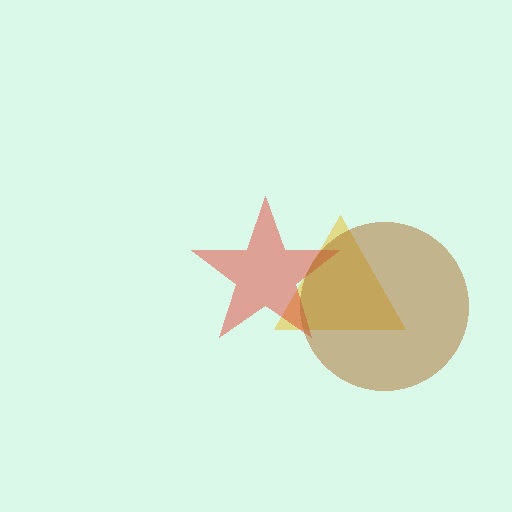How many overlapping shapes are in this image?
There are 3 overlapping shapes in the image.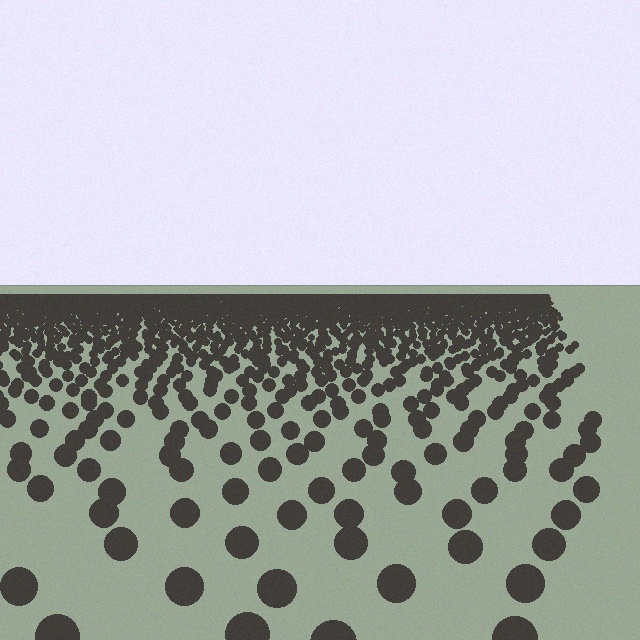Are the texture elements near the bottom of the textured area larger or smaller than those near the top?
Larger. Near the bottom, elements are closer to the viewer and appear at a bigger on-screen size.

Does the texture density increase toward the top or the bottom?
Density increases toward the top.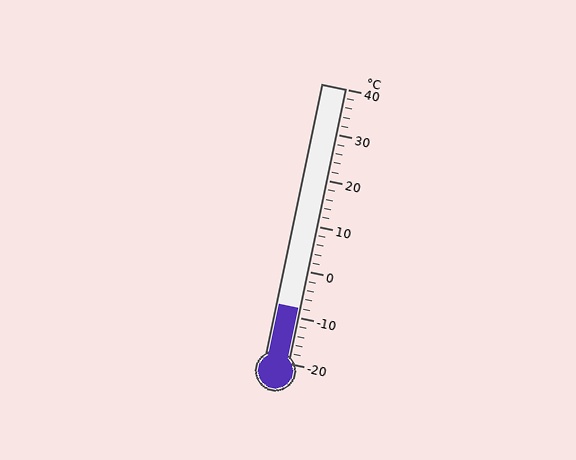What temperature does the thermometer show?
The thermometer shows approximately -8°C.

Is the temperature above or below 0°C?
The temperature is below 0°C.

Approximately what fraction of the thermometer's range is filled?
The thermometer is filled to approximately 20% of its range.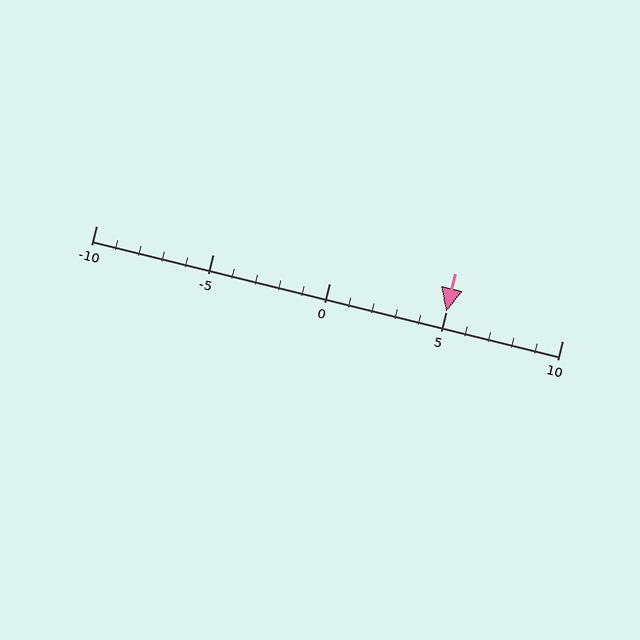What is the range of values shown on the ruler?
The ruler shows values from -10 to 10.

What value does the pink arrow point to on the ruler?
The pink arrow points to approximately 5.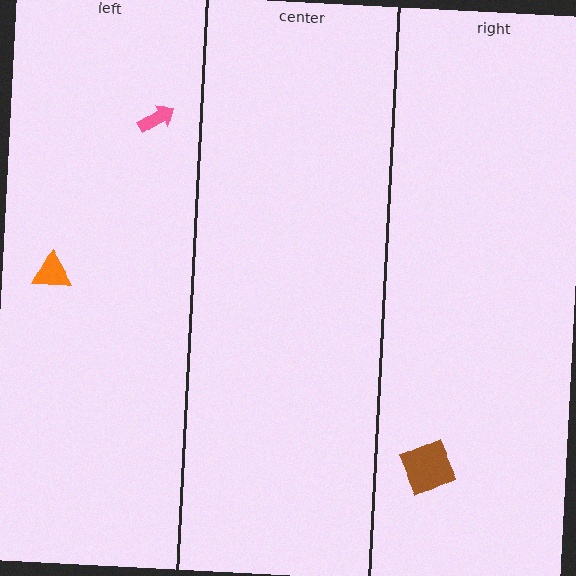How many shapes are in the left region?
2.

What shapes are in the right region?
The brown square.